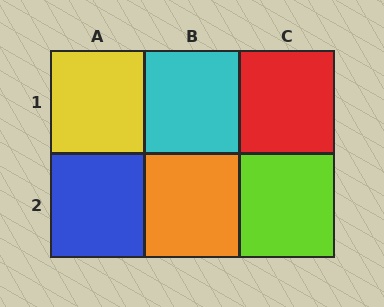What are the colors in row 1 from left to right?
Yellow, cyan, red.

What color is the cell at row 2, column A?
Blue.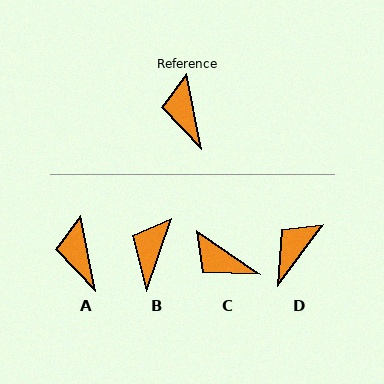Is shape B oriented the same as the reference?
No, it is off by about 30 degrees.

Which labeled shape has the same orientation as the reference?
A.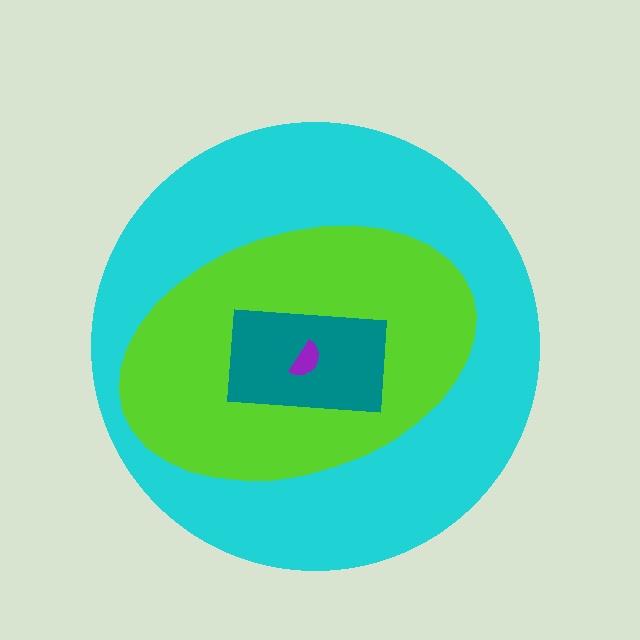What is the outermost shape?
The cyan circle.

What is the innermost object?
The purple semicircle.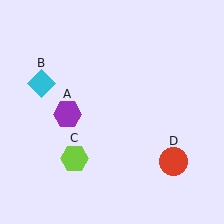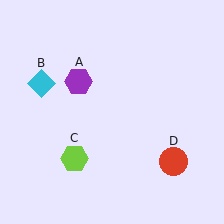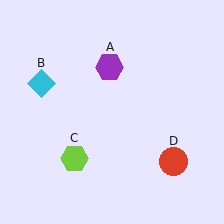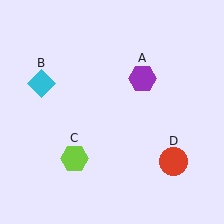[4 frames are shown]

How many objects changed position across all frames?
1 object changed position: purple hexagon (object A).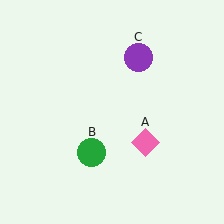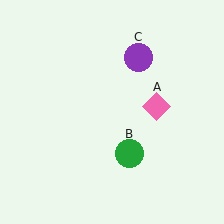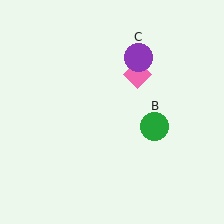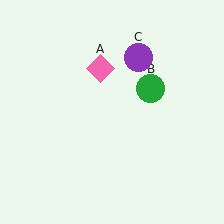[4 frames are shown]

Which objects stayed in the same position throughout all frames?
Purple circle (object C) remained stationary.